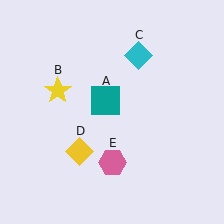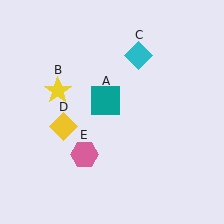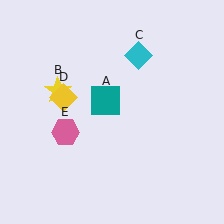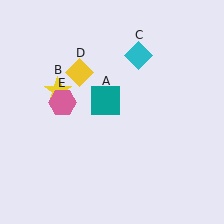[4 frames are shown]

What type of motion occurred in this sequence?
The yellow diamond (object D), pink hexagon (object E) rotated clockwise around the center of the scene.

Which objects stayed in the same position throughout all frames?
Teal square (object A) and yellow star (object B) and cyan diamond (object C) remained stationary.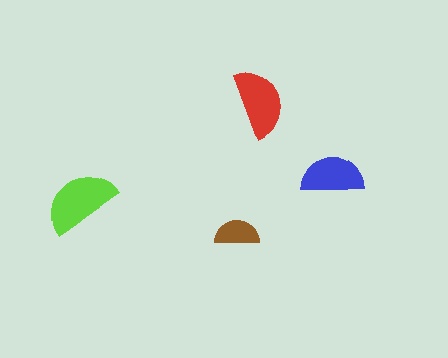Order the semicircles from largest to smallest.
the lime one, the red one, the blue one, the brown one.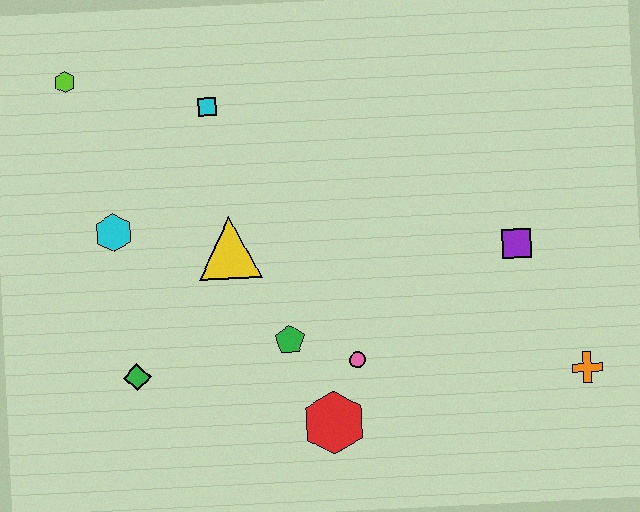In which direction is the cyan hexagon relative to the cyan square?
The cyan hexagon is below the cyan square.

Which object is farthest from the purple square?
The lime hexagon is farthest from the purple square.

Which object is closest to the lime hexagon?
The cyan square is closest to the lime hexagon.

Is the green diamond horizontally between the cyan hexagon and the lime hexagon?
No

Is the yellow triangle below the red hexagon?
No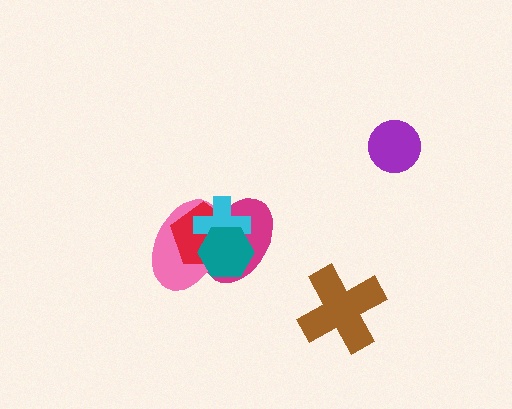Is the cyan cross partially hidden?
Yes, it is partially covered by another shape.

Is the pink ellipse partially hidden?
Yes, it is partially covered by another shape.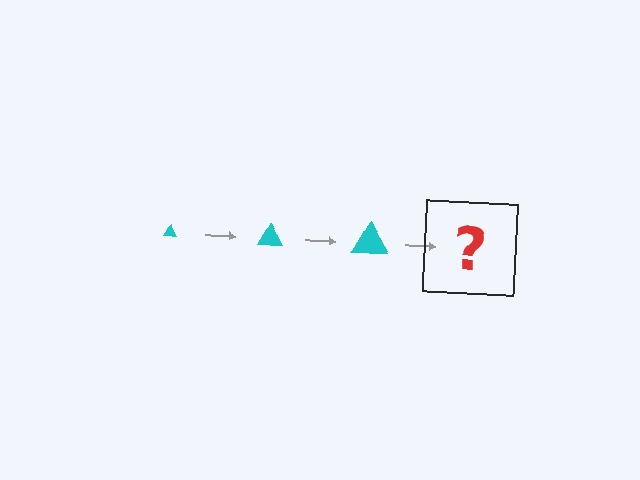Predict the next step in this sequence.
The next step is a cyan triangle, larger than the previous one.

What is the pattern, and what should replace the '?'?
The pattern is that the triangle gets progressively larger each step. The '?' should be a cyan triangle, larger than the previous one.